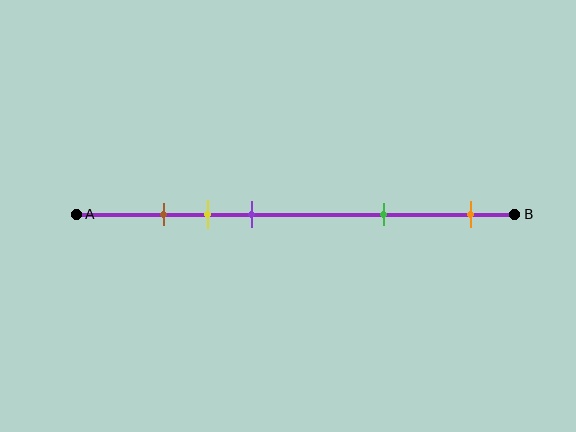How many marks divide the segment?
There are 5 marks dividing the segment.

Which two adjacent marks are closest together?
The brown and yellow marks are the closest adjacent pair.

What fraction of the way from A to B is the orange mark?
The orange mark is approximately 90% (0.9) of the way from A to B.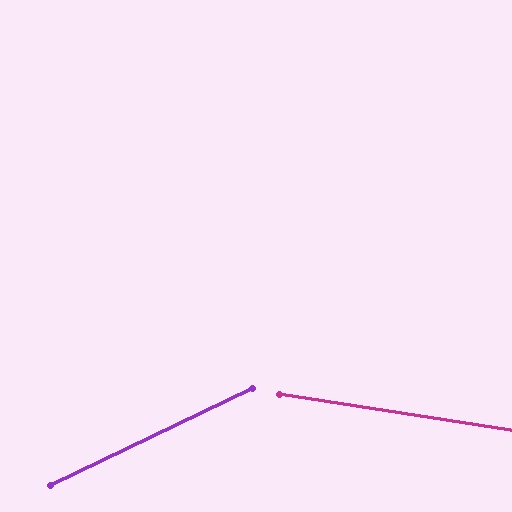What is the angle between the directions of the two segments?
Approximately 35 degrees.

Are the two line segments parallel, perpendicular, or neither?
Neither parallel nor perpendicular — they differ by about 35°.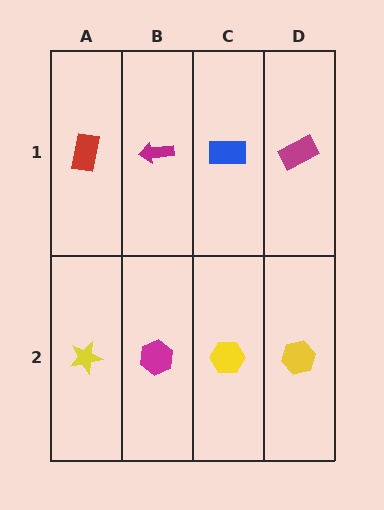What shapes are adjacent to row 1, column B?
A magenta hexagon (row 2, column B), a red rectangle (row 1, column A), a blue rectangle (row 1, column C).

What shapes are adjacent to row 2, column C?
A blue rectangle (row 1, column C), a magenta hexagon (row 2, column B), a yellow hexagon (row 2, column D).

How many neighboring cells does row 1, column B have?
3.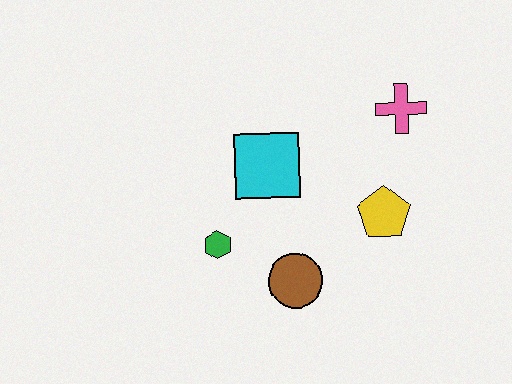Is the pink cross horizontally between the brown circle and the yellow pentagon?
No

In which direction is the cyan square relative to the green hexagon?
The cyan square is above the green hexagon.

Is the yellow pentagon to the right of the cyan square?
Yes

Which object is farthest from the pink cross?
The green hexagon is farthest from the pink cross.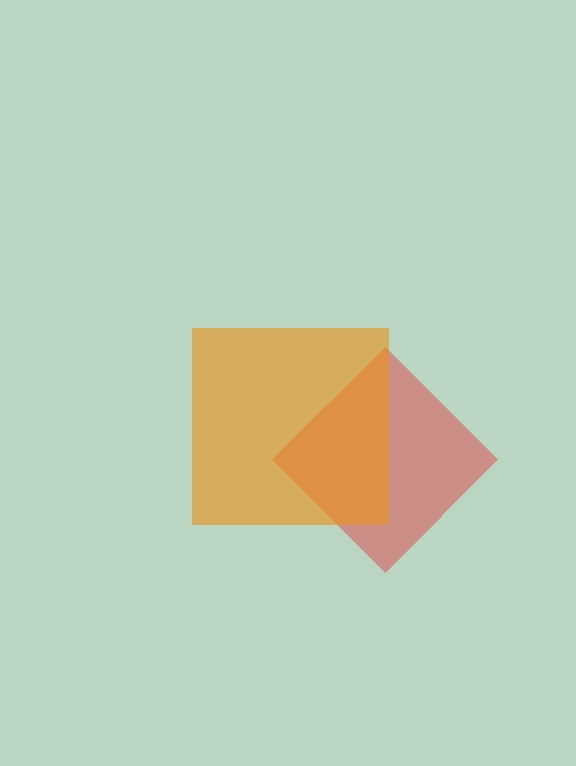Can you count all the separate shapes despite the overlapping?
Yes, there are 2 separate shapes.